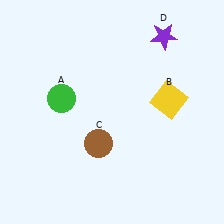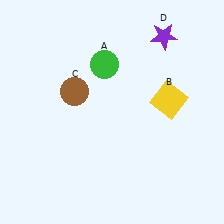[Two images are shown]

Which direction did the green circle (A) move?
The green circle (A) moved right.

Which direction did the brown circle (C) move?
The brown circle (C) moved up.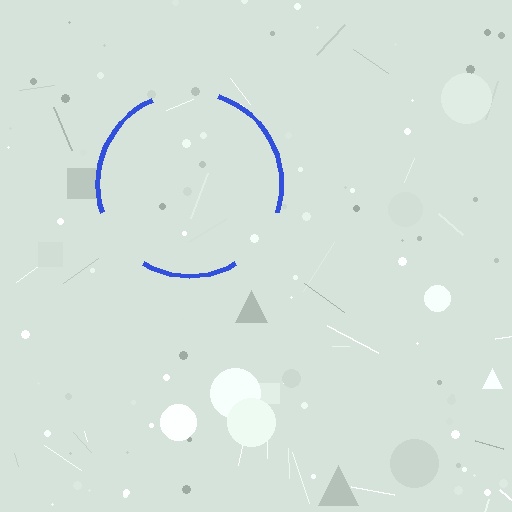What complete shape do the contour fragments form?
The contour fragments form a circle.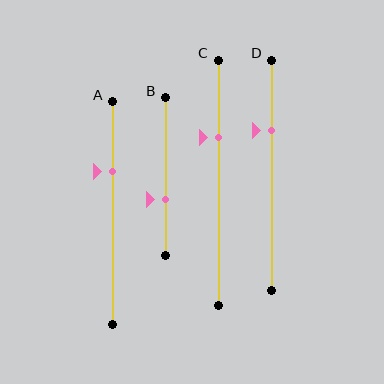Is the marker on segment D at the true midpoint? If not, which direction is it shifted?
No, the marker on segment D is shifted upward by about 19% of the segment length.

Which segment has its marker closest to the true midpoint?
Segment B has its marker closest to the true midpoint.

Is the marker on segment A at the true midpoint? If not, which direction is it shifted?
No, the marker on segment A is shifted upward by about 19% of the segment length.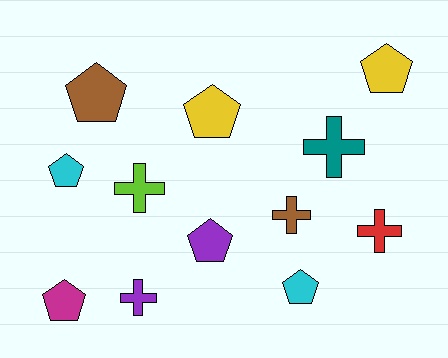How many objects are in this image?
There are 12 objects.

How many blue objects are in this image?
There are no blue objects.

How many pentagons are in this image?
There are 7 pentagons.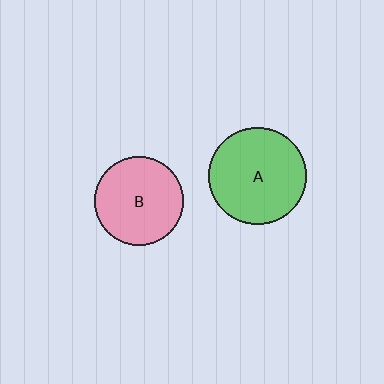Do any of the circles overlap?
No, none of the circles overlap.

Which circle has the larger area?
Circle A (green).